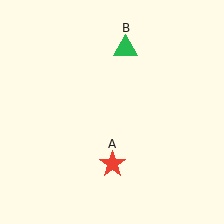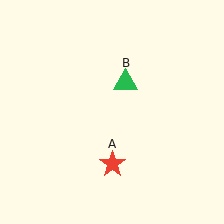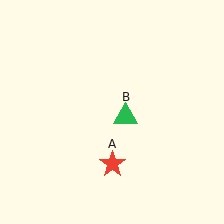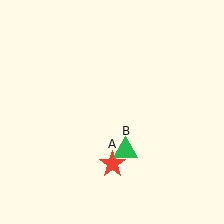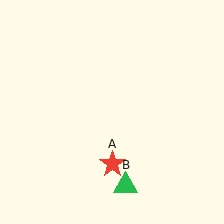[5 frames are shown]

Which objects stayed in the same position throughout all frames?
Red star (object A) remained stationary.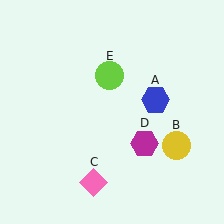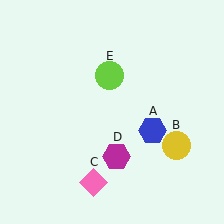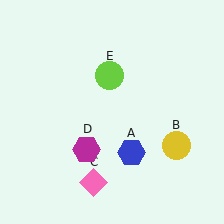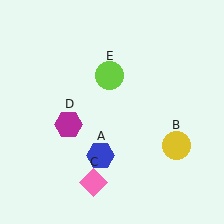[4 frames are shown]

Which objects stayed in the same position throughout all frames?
Yellow circle (object B) and pink diamond (object C) and lime circle (object E) remained stationary.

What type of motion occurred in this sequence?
The blue hexagon (object A), magenta hexagon (object D) rotated clockwise around the center of the scene.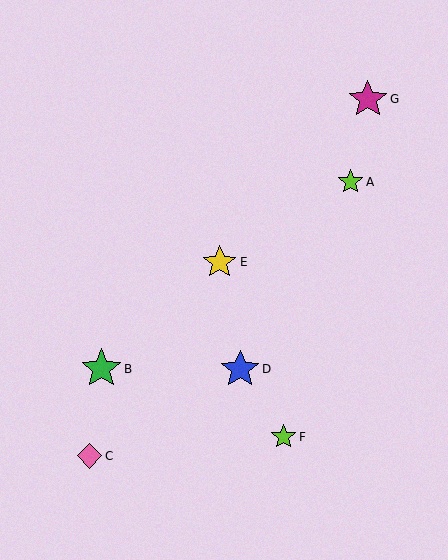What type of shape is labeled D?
Shape D is a blue star.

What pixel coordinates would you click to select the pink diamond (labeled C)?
Click at (89, 456) to select the pink diamond C.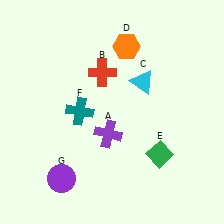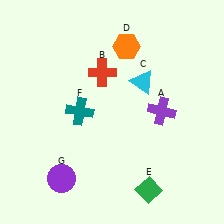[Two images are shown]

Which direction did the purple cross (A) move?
The purple cross (A) moved right.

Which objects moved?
The objects that moved are: the purple cross (A), the green diamond (E).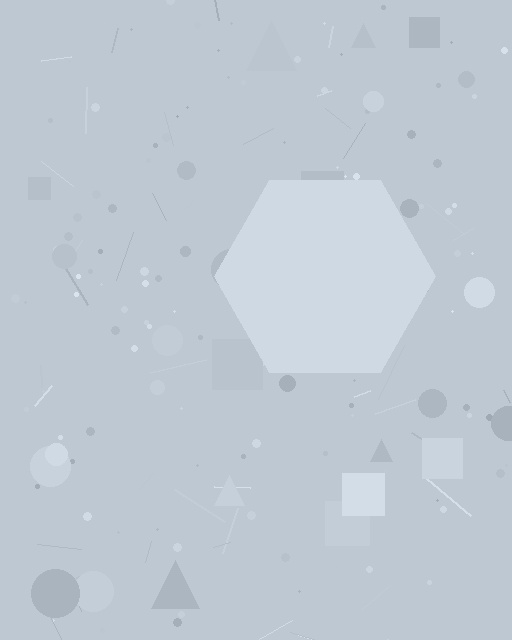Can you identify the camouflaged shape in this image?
The camouflaged shape is a hexagon.